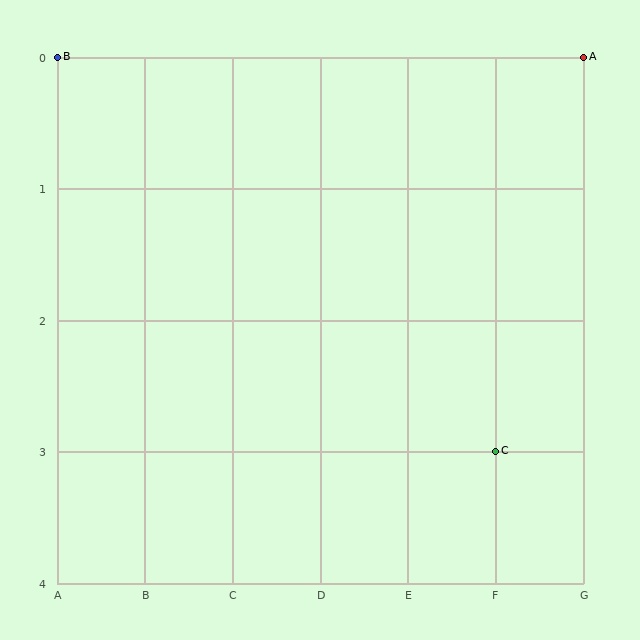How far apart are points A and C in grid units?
Points A and C are 1 column and 3 rows apart (about 3.2 grid units diagonally).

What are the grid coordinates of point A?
Point A is at grid coordinates (G, 0).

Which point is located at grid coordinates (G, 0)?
Point A is at (G, 0).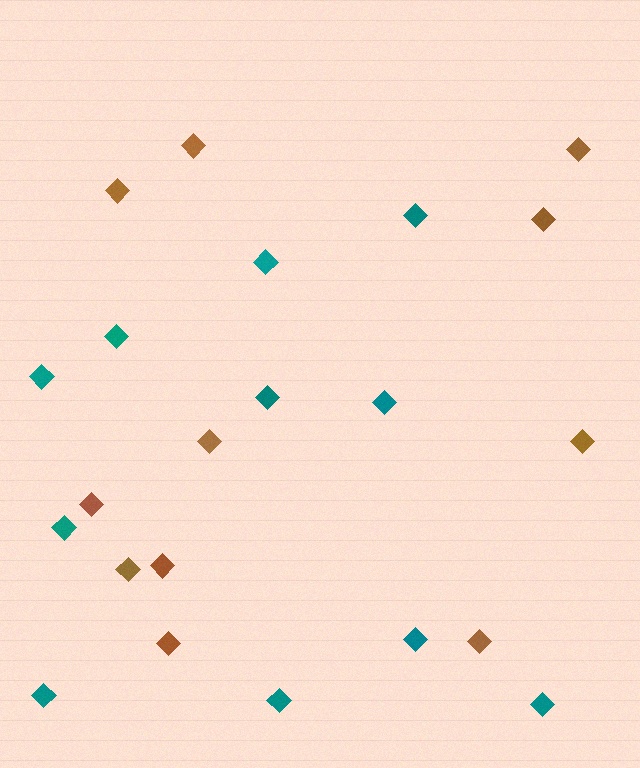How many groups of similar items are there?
There are 2 groups: one group of brown diamonds (11) and one group of teal diamonds (11).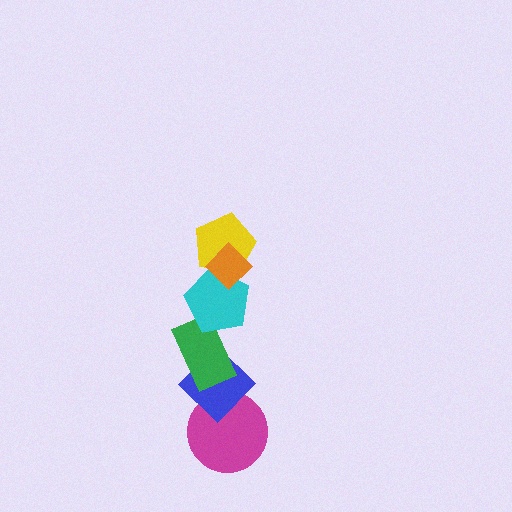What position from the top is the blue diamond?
The blue diamond is 5th from the top.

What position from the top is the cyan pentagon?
The cyan pentagon is 3rd from the top.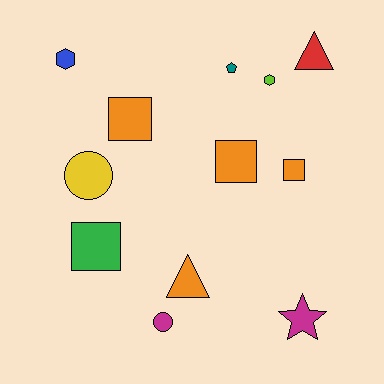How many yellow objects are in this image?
There is 1 yellow object.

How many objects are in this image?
There are 12 objects.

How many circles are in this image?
There are 2 circles.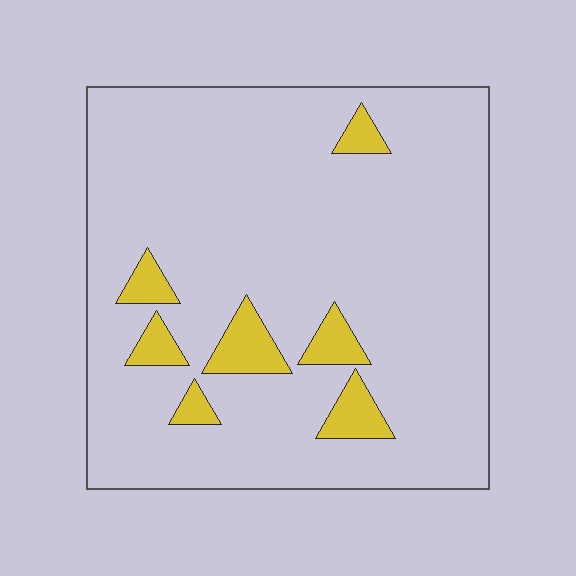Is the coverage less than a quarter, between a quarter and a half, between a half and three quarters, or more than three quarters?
Less than a quarter.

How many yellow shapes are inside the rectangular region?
7.